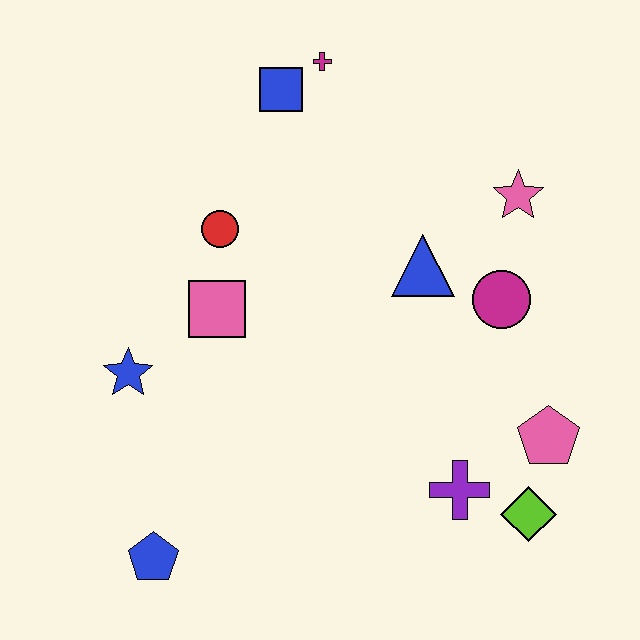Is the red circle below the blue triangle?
No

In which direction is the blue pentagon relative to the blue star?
The blue pentagon is below the blue star.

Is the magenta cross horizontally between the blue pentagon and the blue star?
No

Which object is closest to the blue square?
The magenta cross is closest to the blue square.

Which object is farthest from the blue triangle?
The blue pentagon is farthest from the blue triangle.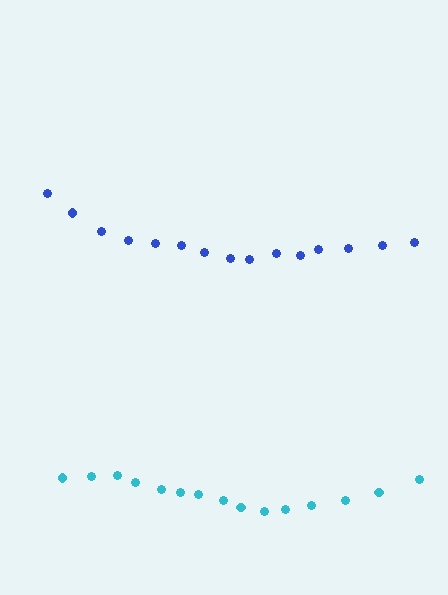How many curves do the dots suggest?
There are 2 distinct paths.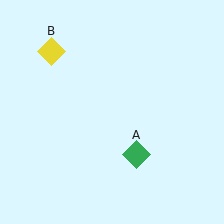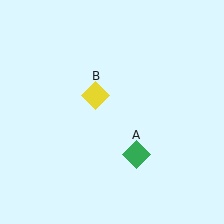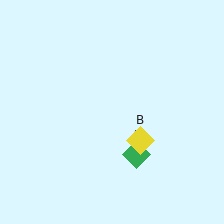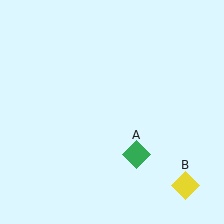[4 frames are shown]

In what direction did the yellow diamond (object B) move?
The yellow diamond (object B) moved down and to the right.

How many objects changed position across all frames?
1 object changed position: yellow diamond (object B).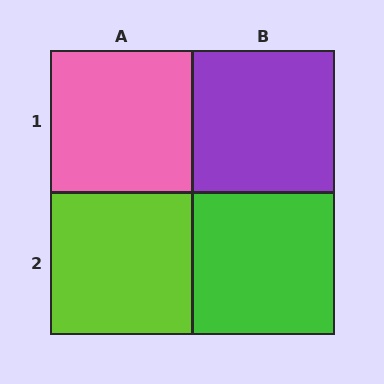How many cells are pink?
1 cell is pink.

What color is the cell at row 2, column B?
Green.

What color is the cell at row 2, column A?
Lime.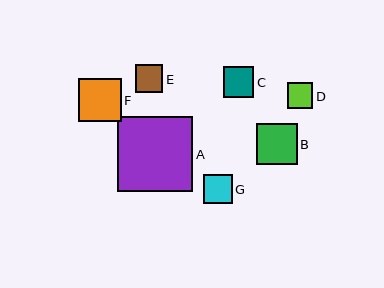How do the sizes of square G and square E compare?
Square G and square E are approximately the same size.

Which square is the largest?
Square A is the largest with a size of approximately 75 pixels.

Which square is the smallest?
Square D is the smallest with a size of approximately 25 pixels.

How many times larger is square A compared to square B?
Square A is approximately 1.9 times the size of square B.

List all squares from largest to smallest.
From largest to smallest: A, F, B, C, G, E, D.